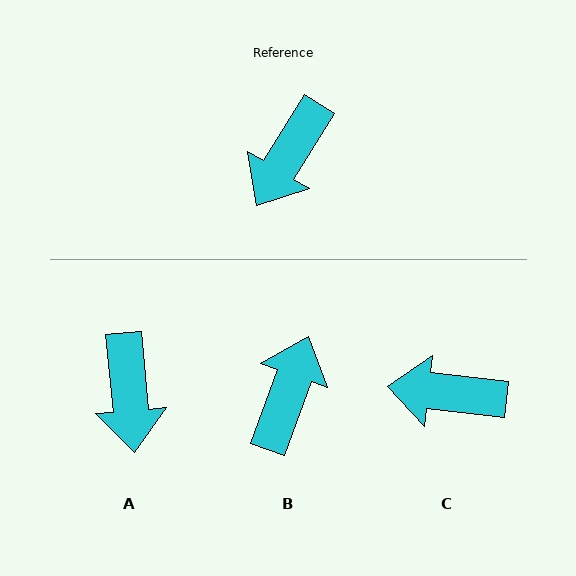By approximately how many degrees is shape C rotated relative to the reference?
Approximately 64 degrees clockwise.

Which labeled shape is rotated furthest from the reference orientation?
B, about 168 degrees away.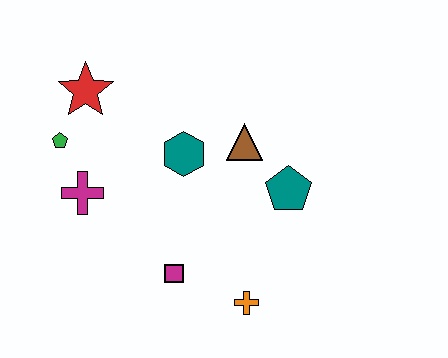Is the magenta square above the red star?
No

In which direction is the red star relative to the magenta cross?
The red star is above the magenta cross.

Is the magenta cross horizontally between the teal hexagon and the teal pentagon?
No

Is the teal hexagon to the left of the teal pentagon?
Yes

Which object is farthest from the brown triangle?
The green pentagon is farthest from the brown triangle.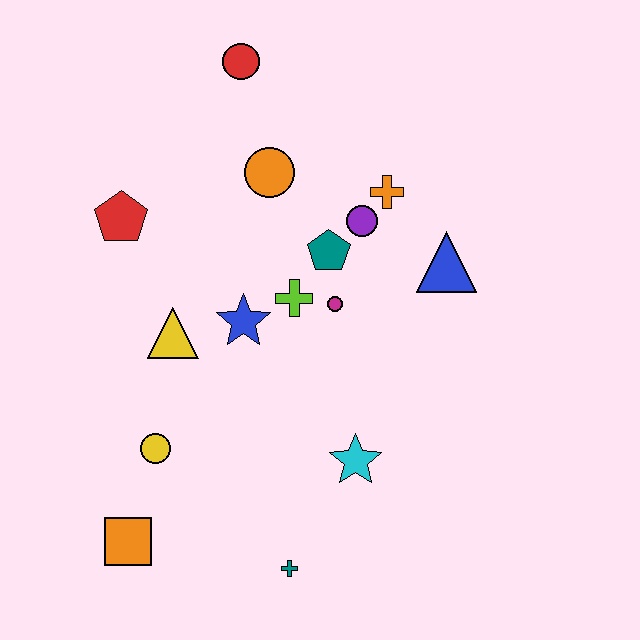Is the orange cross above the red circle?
No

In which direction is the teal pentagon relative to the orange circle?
The teal pentagon is below the orange circle.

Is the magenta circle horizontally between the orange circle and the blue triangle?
Yes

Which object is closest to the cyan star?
The teal cross is closest to the cyan star.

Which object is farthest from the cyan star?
The red circle is farthest from the cyan star.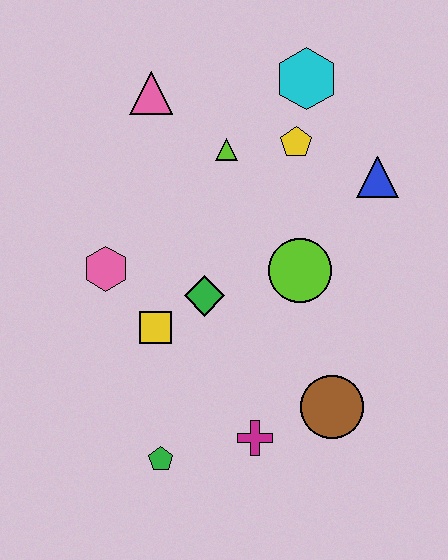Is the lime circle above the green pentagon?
Yes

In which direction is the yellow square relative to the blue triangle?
The yellow square is to the left of the blue triangle.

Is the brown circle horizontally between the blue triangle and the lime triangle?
Yes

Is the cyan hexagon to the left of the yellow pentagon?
No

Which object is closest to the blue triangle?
The yellow pentagon is closest to the blue triangle.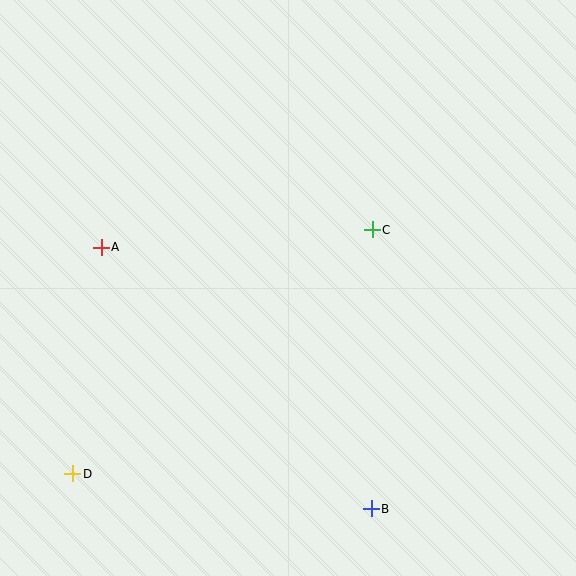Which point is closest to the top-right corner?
Point C is closest to the top-right corner.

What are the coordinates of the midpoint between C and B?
The midpoint between C and B is at (372, 369).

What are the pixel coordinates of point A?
Point A is at (101, 247).